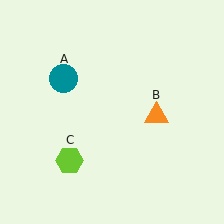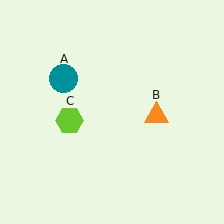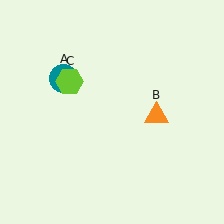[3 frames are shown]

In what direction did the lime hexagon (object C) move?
The lime hexagon (object C) moved up.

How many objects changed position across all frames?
1 object changed position: lime hexagon (object C).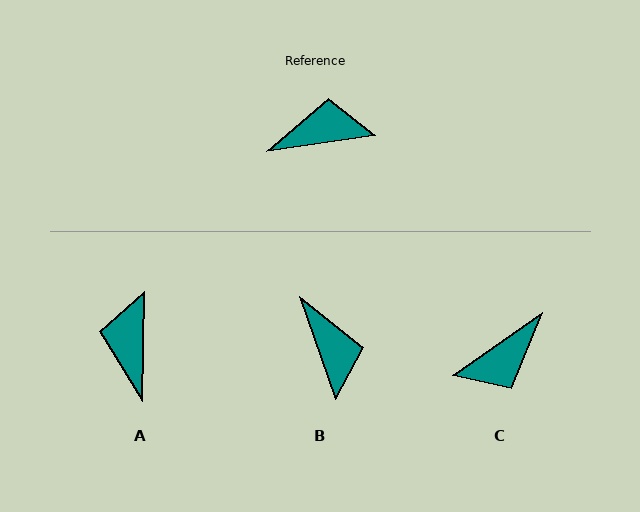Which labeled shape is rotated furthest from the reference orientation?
C, about 154 degrees away.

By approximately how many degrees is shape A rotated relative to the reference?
Approximately 80 degrees counter-clockwise.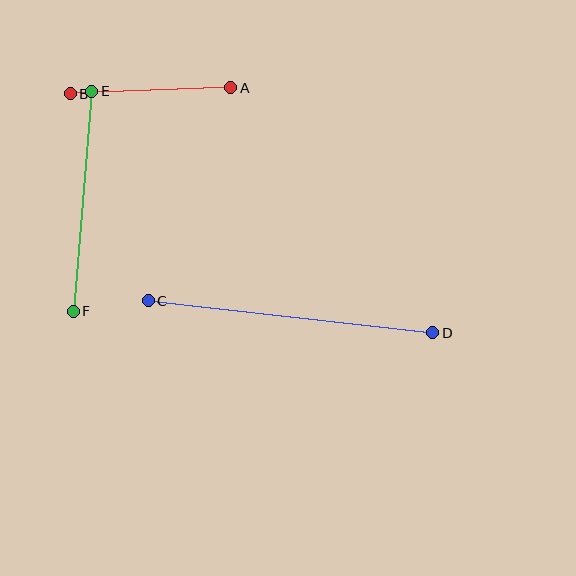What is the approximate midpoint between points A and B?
The midpoint is at approximately (150, 91) pixels.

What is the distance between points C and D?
The distance is approximately 286 pixels.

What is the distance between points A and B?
The distance is approximately 161 pixels.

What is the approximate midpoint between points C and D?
The midpoint is at approximately (290, 317) pixels.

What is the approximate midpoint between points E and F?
The midpoint is at approximately (82, 201) pixels.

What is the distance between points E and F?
The distance is approximately 221 pixels.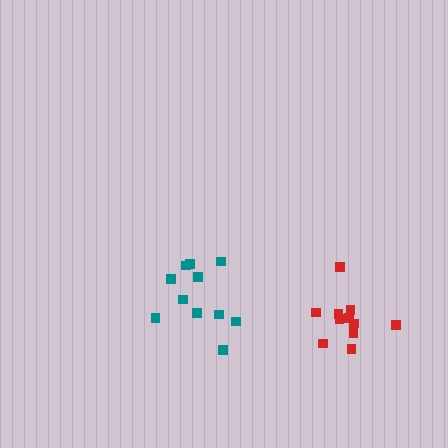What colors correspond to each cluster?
The clusters are colored: red, teal.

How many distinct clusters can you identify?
There are 2 distinct clusters.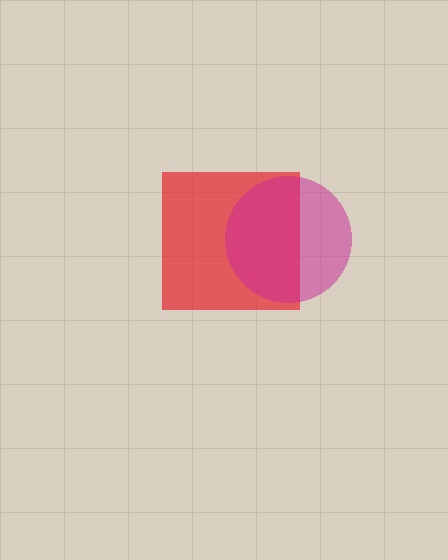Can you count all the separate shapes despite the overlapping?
Yes, there are 2 separate shapes.